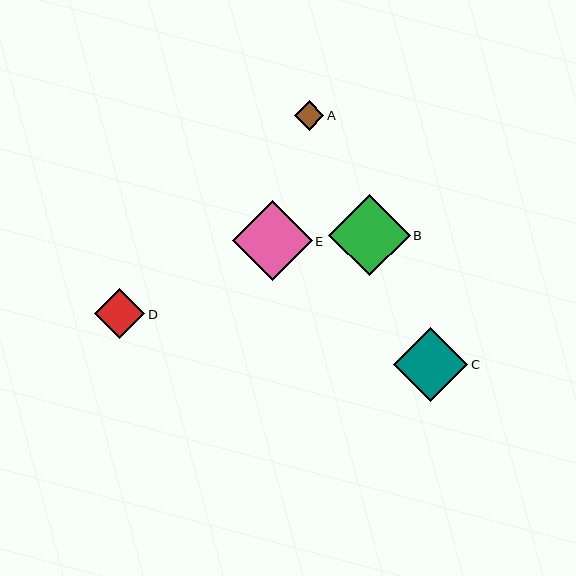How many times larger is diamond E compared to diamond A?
Diamond E is approximately 2.7 times the size of diamond A.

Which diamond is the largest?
Diamond B is the largest with a size of approximately 82 pixels.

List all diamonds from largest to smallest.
From largest to smallest: B, E, C, D, A.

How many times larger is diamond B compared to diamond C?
Diamond B is approximately 1.1 times the size of diamond C.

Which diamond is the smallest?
Diamond A is the smallest with a size of approximately 30 pixels.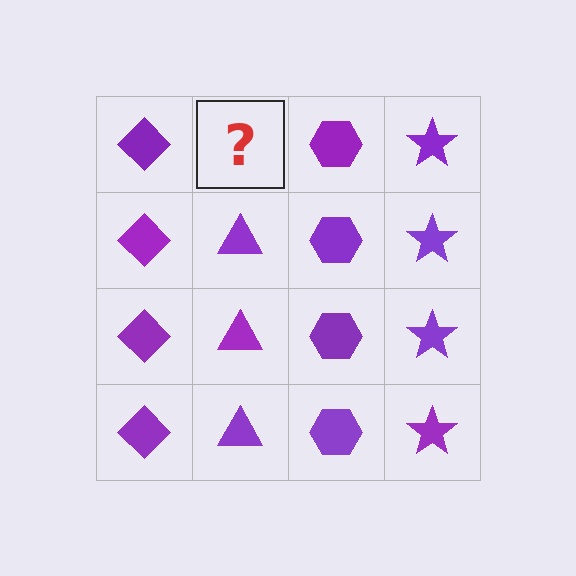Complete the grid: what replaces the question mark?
The question mark should be replaced with a purple triangle.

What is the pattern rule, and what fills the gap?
The rule is that each column has a consistent shape. The gap should be filled with a purple triangle.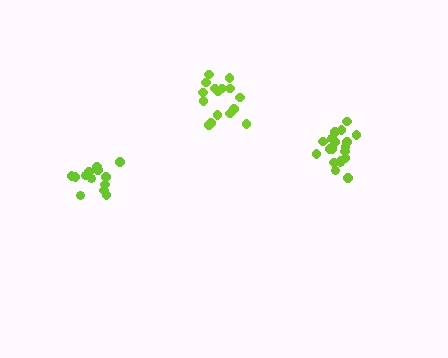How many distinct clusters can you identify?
There are 3 distinct clusters.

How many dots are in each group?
Group 1: 13 dots, Group 2: 19 dots, Group 3: 16 dots (48 total).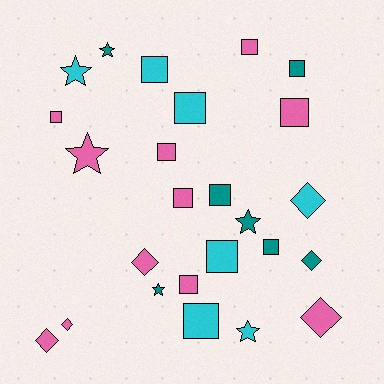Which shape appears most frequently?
Square, with 13 objects.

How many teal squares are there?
There are 3 teal squares.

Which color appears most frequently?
Pink, with 11 objects.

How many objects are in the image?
There are 25 objects.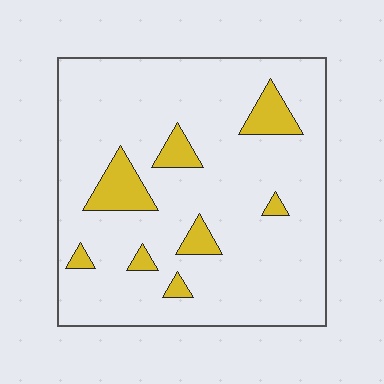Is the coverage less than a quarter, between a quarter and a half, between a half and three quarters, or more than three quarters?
Less than a quarter.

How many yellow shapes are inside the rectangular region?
8.